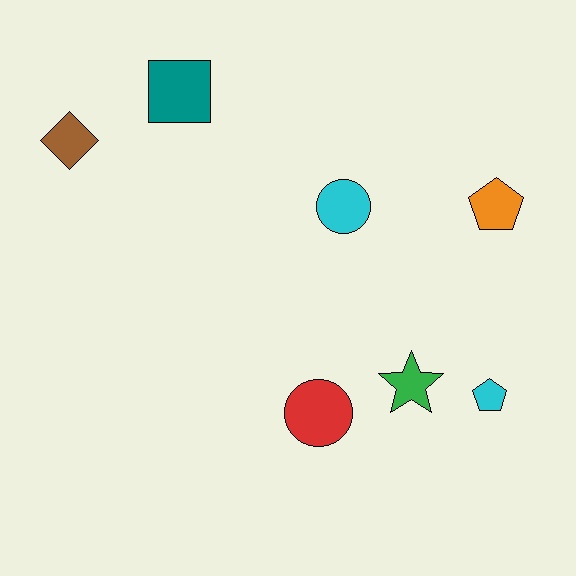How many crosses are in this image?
There are no crosses.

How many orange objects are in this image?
There is 1 orange object.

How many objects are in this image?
There are 7 objects.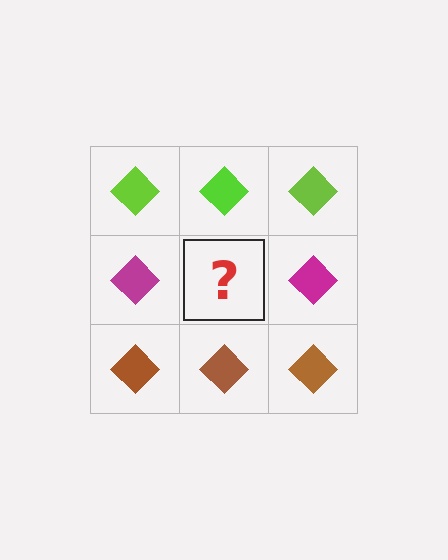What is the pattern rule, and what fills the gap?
The rule is that each row has a consistent color. The gap should be filled with a magenta diamond.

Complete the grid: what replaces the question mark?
The question mark should be replaced with a magenta diamond.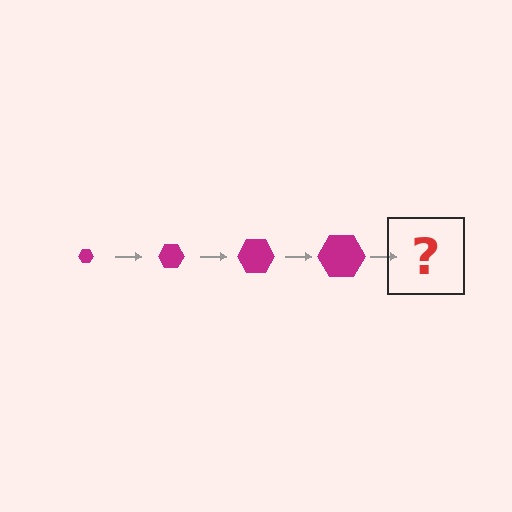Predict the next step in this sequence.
The next step is a magenta hexagon, larger than the previous one.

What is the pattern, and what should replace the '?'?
The pattern is that the hexagon gets progressively larger each step. The '?' should be a magenta hexagon, larger than the previous one.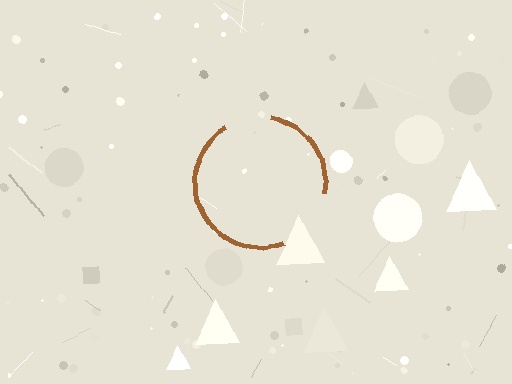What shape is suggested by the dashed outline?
The dashed outline suggests a circle.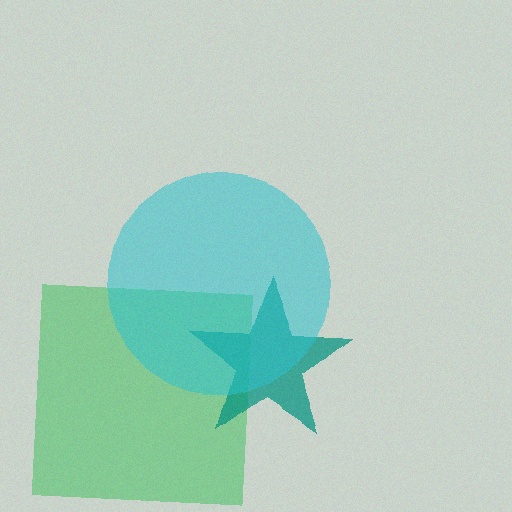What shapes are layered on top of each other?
The layered shapes are: a green square, a teal star, a cyan circle.